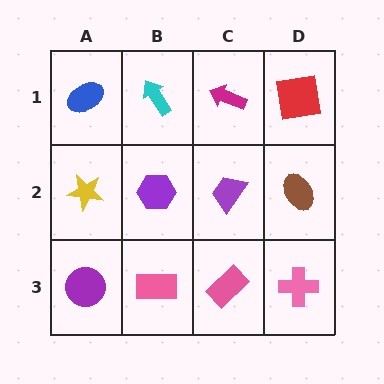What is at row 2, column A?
A yellow star.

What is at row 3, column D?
A pink cross.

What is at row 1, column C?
A magenta arrow.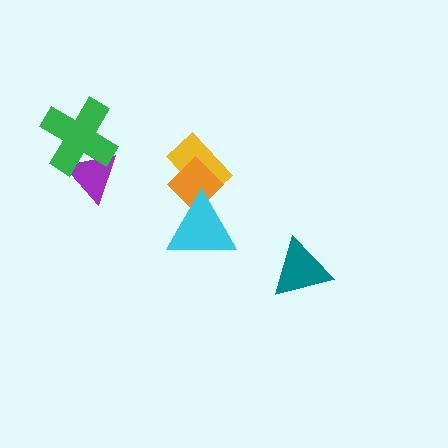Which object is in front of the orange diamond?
The cyan triangle is in front of the orange diamond.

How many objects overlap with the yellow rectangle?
2 objects overlap with the yellow rectangle.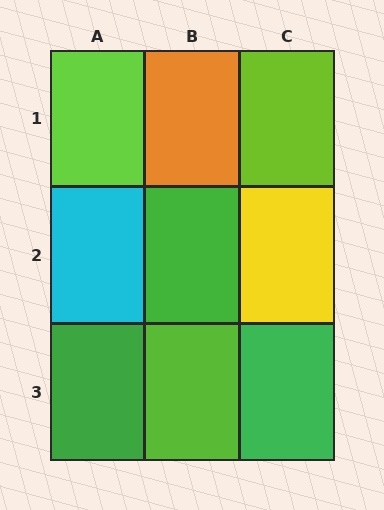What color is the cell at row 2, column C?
Yellow.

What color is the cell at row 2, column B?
Green.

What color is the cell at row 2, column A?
Cyan.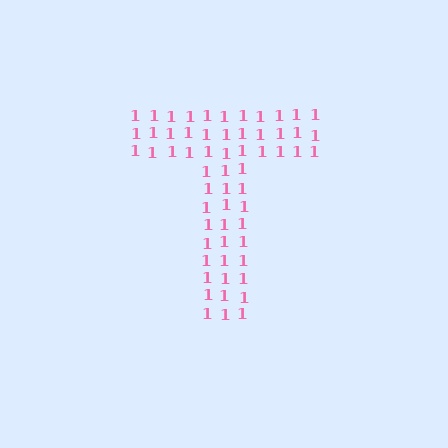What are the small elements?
The small elements are digit 1's.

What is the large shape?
The large shape is the letter T.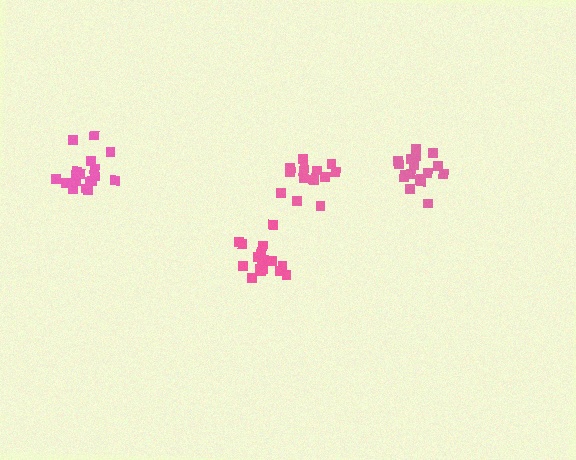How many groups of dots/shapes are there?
There are 4 groups.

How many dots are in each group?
Group 1: 18 dots, Group 2: 19 dots, Group 3: 14 dots, Group 4: 17 dots (68 total).